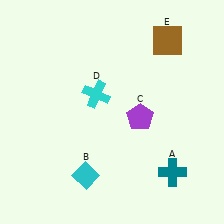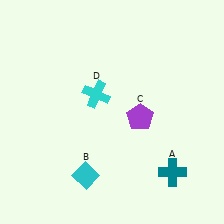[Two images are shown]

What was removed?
The brown square (E) was removed in Image 2.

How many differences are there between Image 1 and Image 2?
There is 1 difference between the two images.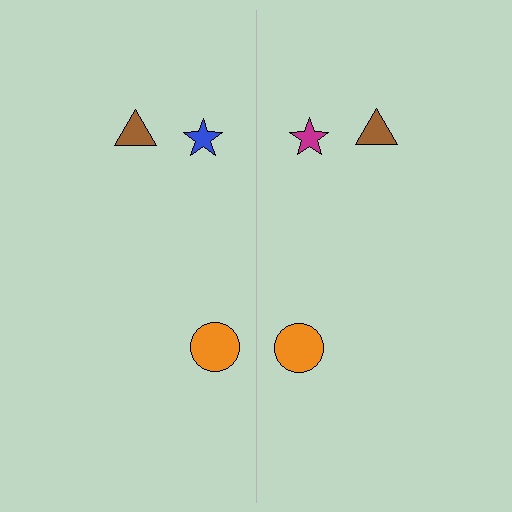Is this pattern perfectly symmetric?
No, the pattern is not perfectly symmetric. The magenta star on the right side breaks the symmetry — its mirror counterpart is blue.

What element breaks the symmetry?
The magenta star on the right side breaks the symmetry — its mirror counterpart is blue.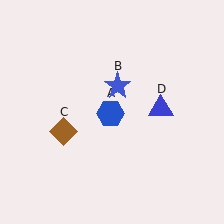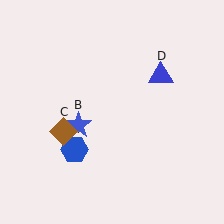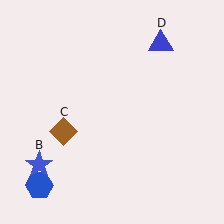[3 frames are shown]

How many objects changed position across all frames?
3 objects changed position: blue hexagon (object A), blue star (object B), blue triangle (object D).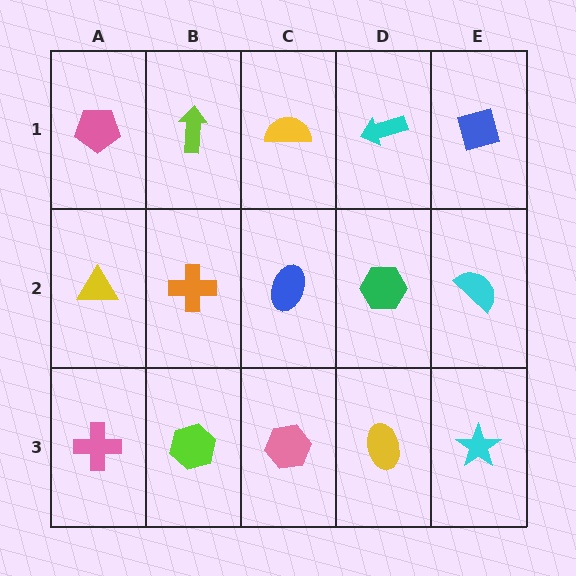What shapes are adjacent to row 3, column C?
A blue ellipse (row 2, column C), a lime hexagon (row 3, column B), a yellow ellipse (row 3, column D).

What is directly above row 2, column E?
A blue diamond.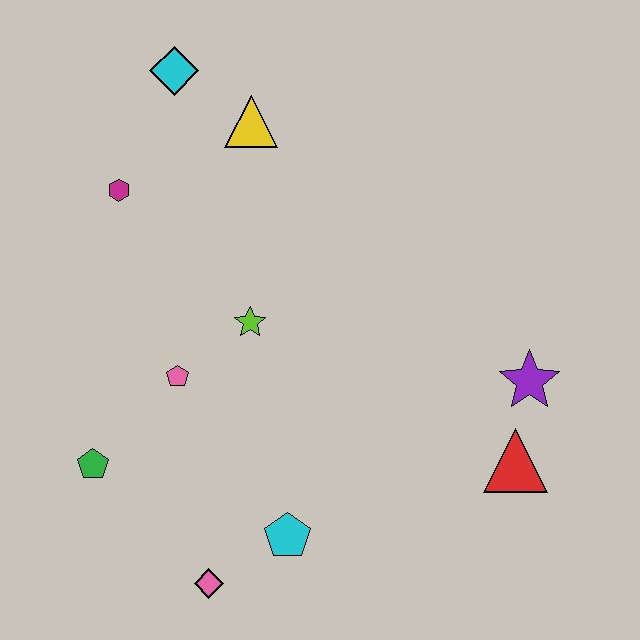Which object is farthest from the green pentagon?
The purple star is farthest from the green pentagon.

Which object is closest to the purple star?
The red triangle is closest to the purple star.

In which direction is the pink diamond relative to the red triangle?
The pink diamond is to the left of the red triangle.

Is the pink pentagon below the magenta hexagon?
Yes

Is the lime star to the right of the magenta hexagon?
Yes